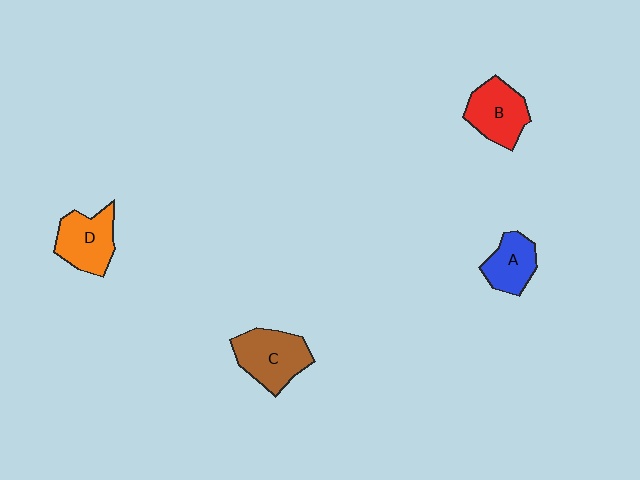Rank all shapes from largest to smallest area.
From largest to smallest: C (brown), B (red), D (orange), A (blue).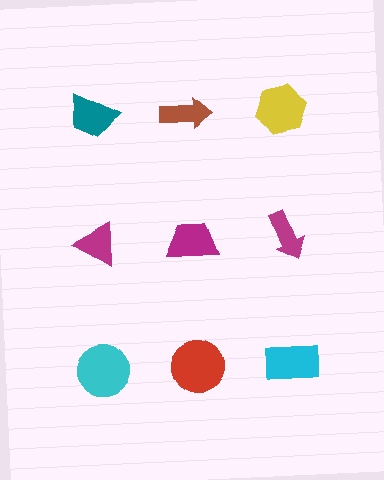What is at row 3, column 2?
A red circle.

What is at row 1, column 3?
A yellow hexagon.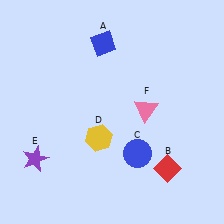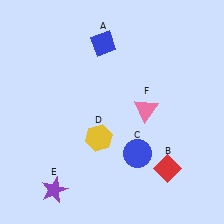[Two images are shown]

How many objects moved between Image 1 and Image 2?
1 object moved between the two images.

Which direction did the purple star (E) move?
The purple star (E) moved down.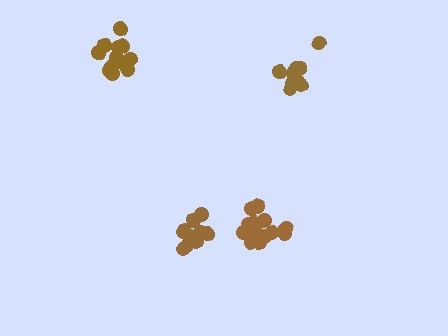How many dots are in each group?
Group 1: 10 dots, Group 2: 15 dots, Group 3: 10 dots, Group 4: 12 dots (47 total).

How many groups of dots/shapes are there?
There are 4 groups.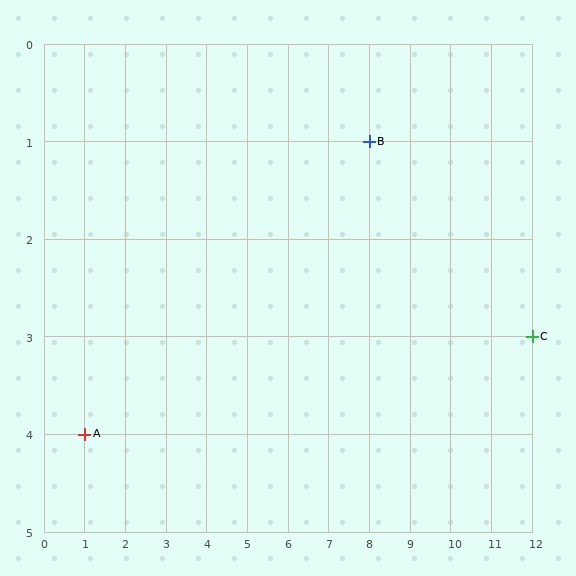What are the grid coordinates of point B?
Point B is at grid coordinates (8, 1).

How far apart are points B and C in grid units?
Points B and C are 4 columns and 2 rows apart (about 4.5 grid units diagonally).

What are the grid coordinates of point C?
Point C is at grid coordinates (12, 3).